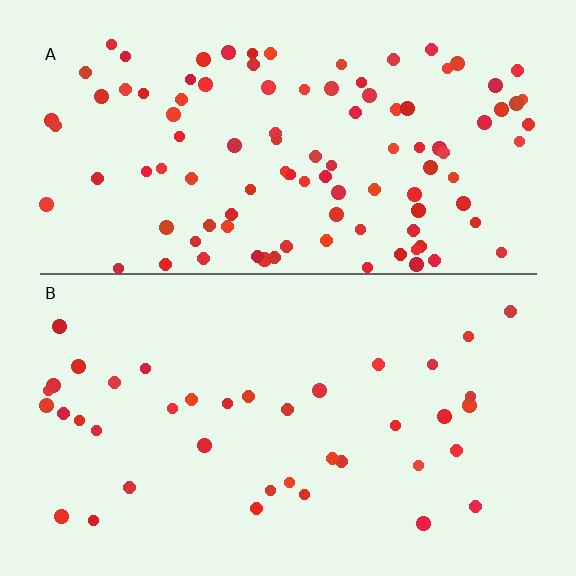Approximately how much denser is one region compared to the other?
Approximately 2.7× — region A over region B.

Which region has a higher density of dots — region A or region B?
A (the top).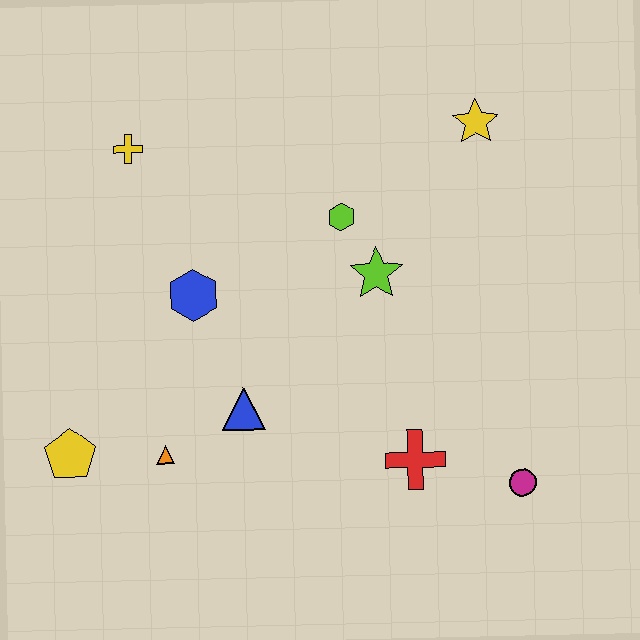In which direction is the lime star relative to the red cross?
The lime star is above the red cross.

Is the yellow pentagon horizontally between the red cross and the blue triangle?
No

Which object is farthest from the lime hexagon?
The yellow pentagon is farthest from the lime hexagon.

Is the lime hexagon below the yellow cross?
Yes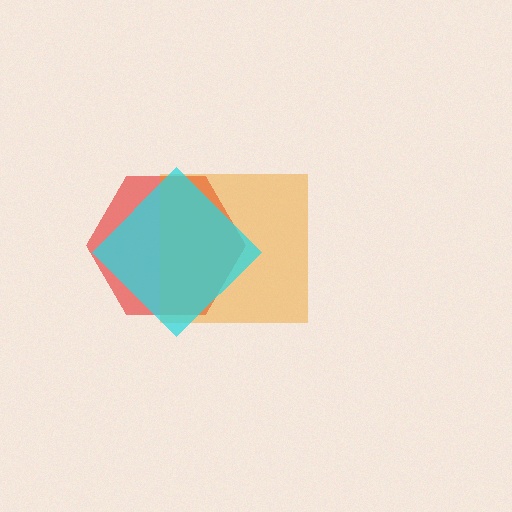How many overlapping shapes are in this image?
There are 3 overlapping shapes in the image.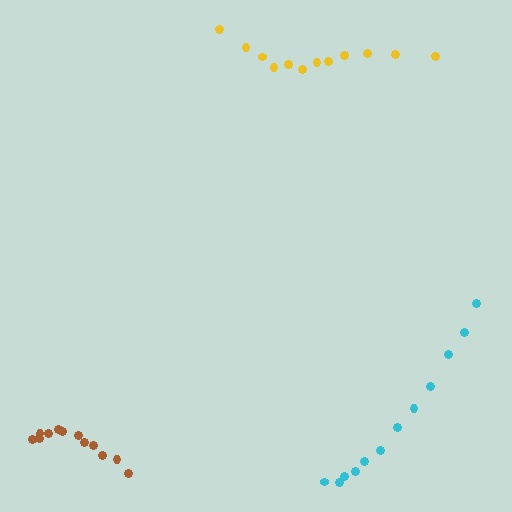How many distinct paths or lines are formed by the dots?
There are 3 distinct paths.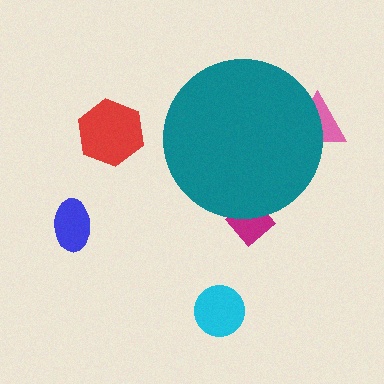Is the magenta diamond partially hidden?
Yes, the magenta diamond is partially hidden behind the teal circle.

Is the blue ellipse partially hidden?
No, the blue ellipse is fully visible.